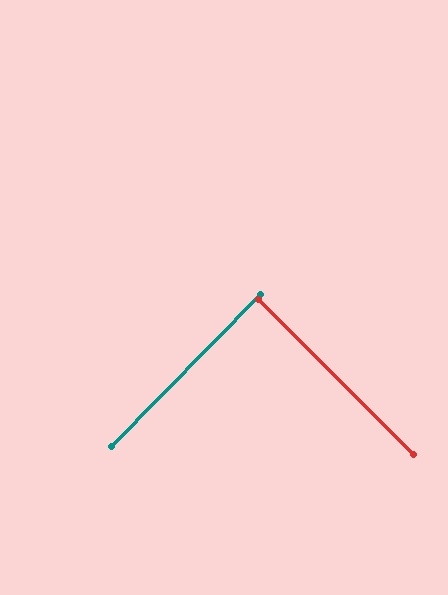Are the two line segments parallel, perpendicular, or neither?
Perpendicular — they meet at approximately 89°.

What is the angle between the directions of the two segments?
Approximately 89 degrees.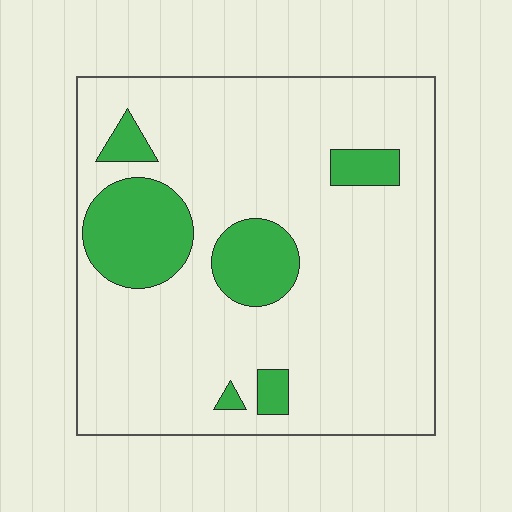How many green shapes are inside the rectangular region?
6.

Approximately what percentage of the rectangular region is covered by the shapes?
Approximately 15%.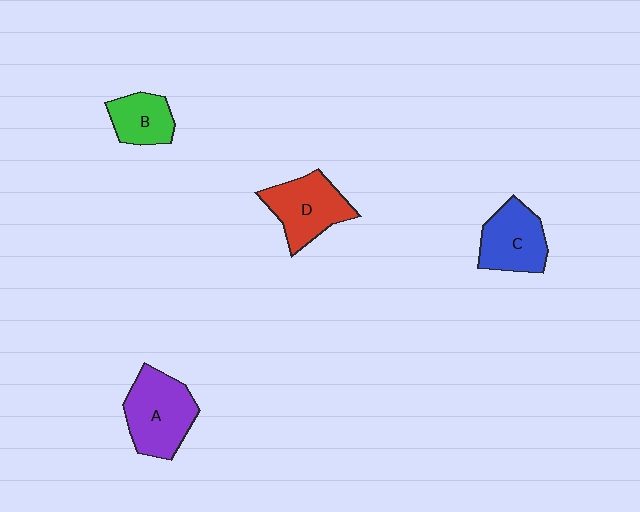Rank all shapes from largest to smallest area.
From largest to smallest: A (purple), D (red), C (blue), B (green).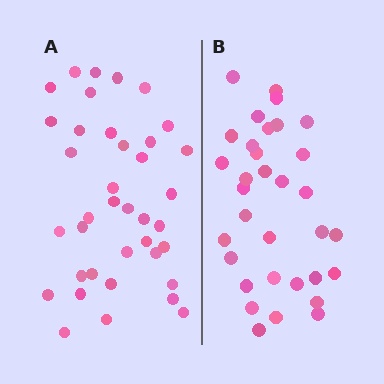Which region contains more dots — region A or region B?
Region A (the left region) has more dots.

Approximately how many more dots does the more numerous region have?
Region A has about 5 more dots than region B.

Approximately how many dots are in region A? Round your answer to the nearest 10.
About 40 dots. (The exact count is 38, which rounds to 40.)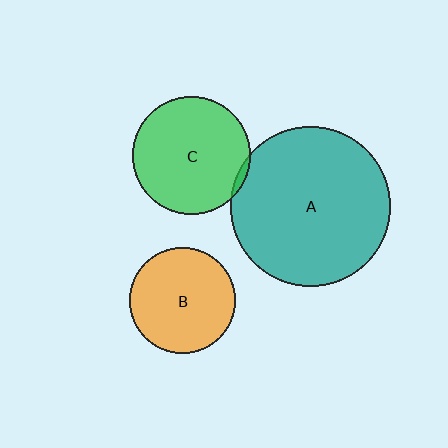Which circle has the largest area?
Circle A (teal).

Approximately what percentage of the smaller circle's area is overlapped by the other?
Approximately 5%.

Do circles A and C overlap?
Yes.